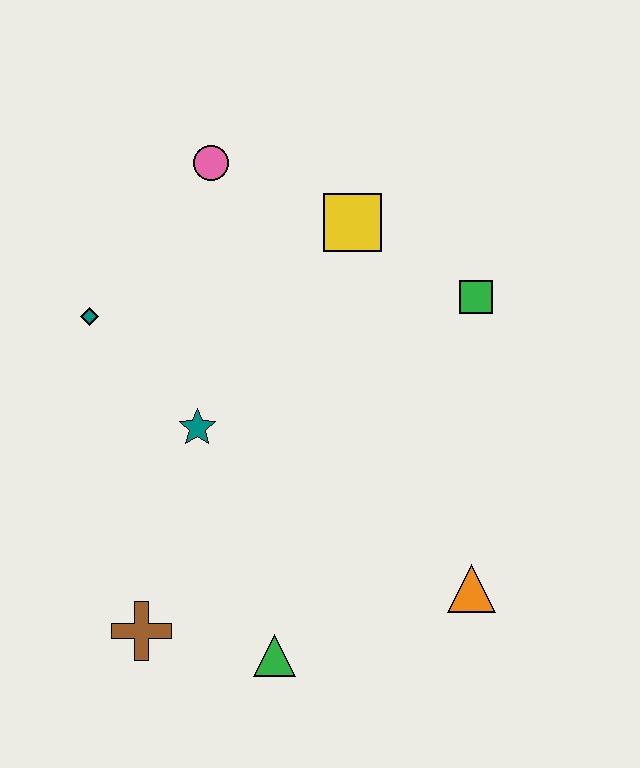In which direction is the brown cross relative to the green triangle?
The brown cross is to the left of the green triangle.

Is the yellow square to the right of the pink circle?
Yes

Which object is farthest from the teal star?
The orange triangle is farthest from the teal star.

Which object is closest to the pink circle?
The yellow square is closest to the pink circle.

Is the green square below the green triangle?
No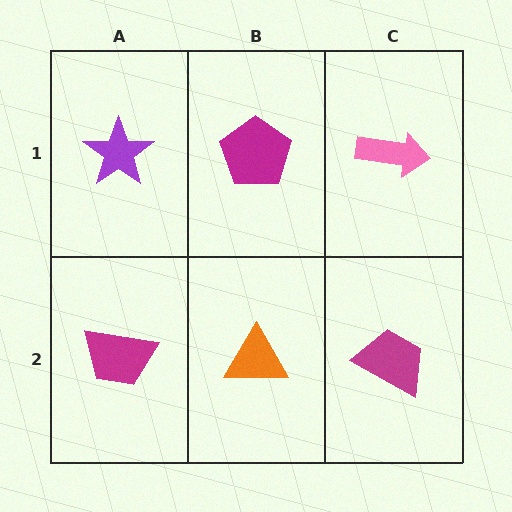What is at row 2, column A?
A magenta trapezoid.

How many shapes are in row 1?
3 shapes.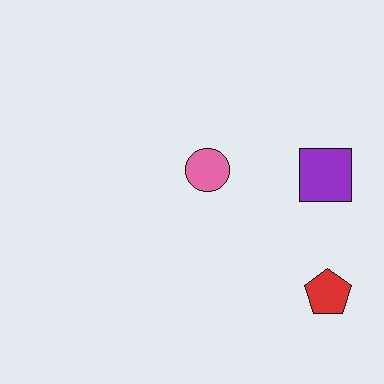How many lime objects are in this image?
There are no lime objects.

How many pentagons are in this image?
There is 1 pentagon.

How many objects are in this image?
There are 3 objects.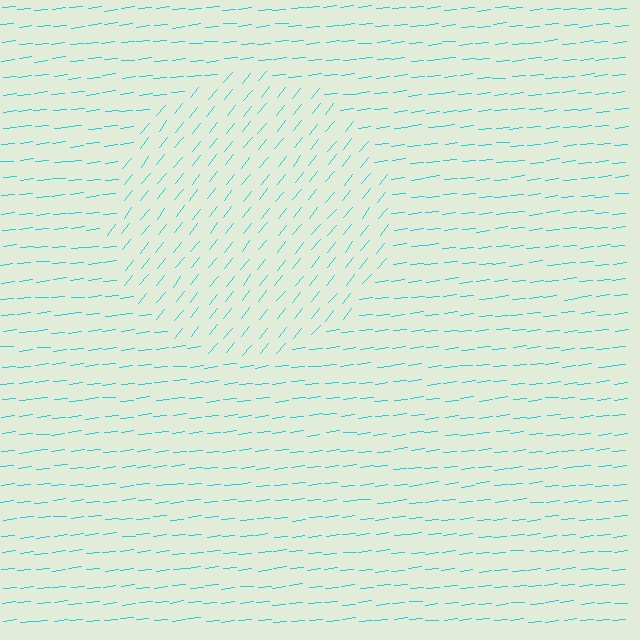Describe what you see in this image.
The image is filled with small cyan line segments. A circle region in the image has lines oriented differently from the surrounding lines, creating a visible texture boundary.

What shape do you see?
I see a circle.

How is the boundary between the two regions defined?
The boundary is defined purely by a change in line orientation (approximately 45 degrees difference). All lines are the same color and thickness.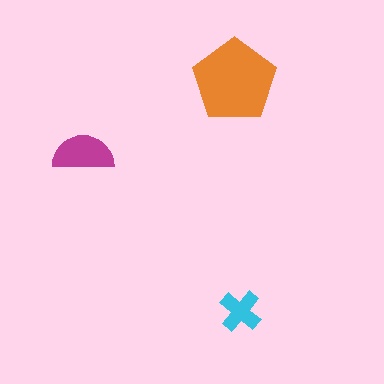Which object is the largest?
The orange pentagon.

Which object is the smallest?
The cyan cross.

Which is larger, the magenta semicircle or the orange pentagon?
The orange pentagon.